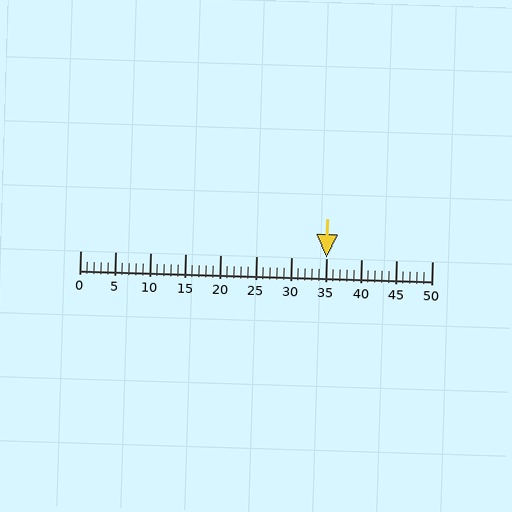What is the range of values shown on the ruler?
The ruler shows values from 0 to 50.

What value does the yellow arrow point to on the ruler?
The yellow arrow points to approximately 35.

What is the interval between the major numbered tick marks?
The major tick marks are spaced 5 units apart.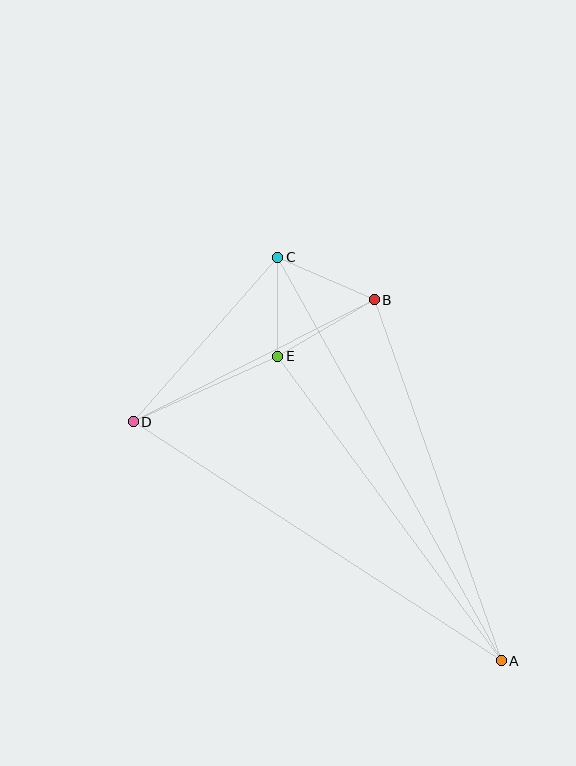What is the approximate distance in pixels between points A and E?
The distance between A and E is approximately 377 pixels.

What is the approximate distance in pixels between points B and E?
The distance between B and E is approximately 112 pixels.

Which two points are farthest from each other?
Points A and C are farthest from each other.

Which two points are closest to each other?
Points C and E are closest to each other.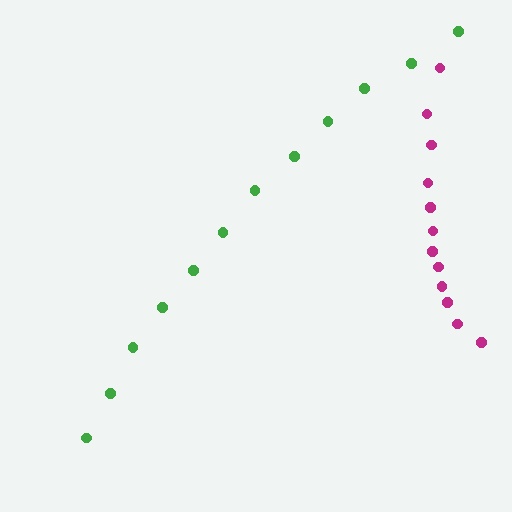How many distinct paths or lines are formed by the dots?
There are 2 distinct paths.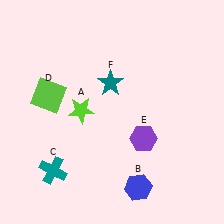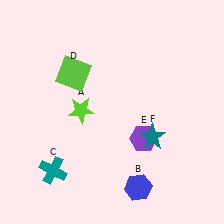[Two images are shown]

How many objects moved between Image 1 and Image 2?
2 objects moved between the two images.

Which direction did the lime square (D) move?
The lime square (D) moved right.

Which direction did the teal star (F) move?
The teal star (F) moved down.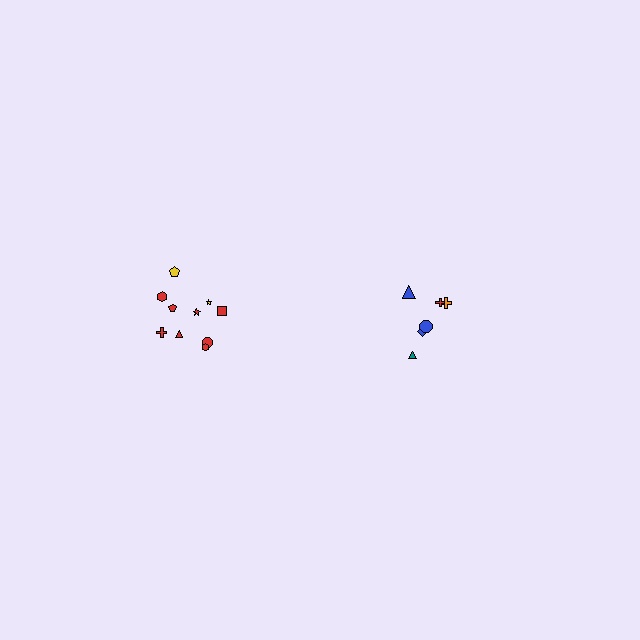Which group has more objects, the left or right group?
The left group.